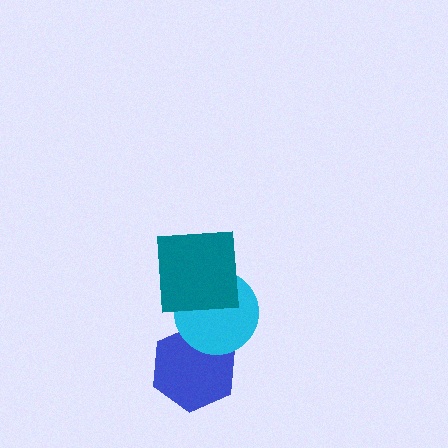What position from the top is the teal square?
The teal square is 1st from the top.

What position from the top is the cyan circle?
The cyan circle is 2nd from the top.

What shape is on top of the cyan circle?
The teal square is on top of the cyan circle.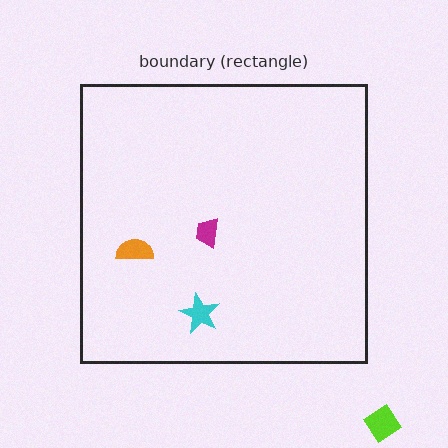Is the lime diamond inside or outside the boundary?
Outside.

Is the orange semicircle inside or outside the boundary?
Inside.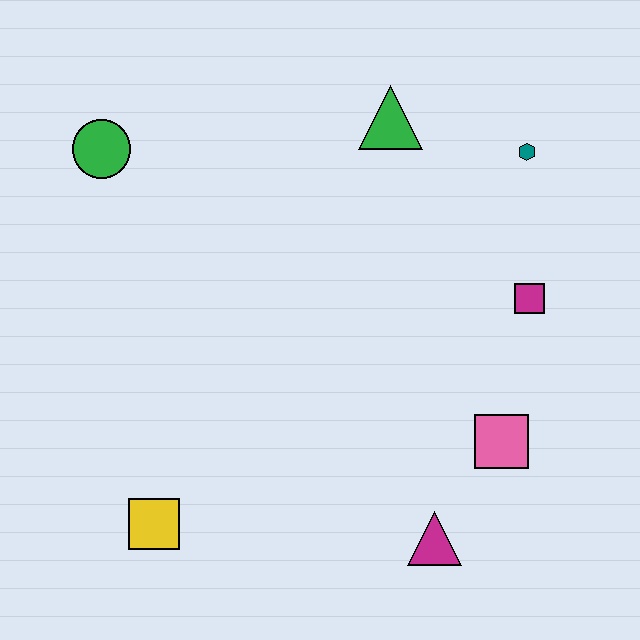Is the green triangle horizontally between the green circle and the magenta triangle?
Yes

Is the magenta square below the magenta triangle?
No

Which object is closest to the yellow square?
The magenta triangle is closest to the yellow square.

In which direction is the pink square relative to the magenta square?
The pink square is below the magenta square.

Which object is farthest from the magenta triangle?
The green circle is farthest from the magenta triangle.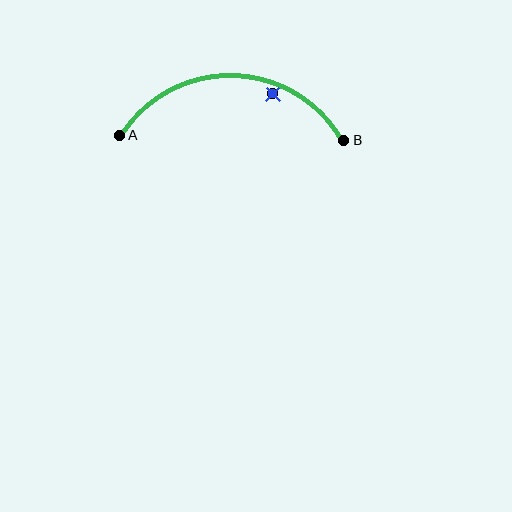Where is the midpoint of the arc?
The arc midpoint is the point on the curve farthest from the straight line joining A and B. It sits above that line.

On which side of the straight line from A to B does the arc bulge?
The arc bulges above the straight line connecting A and B.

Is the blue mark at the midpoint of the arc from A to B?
No — the blue mark does not lie on the arc at all. It sits slightly inside the curve.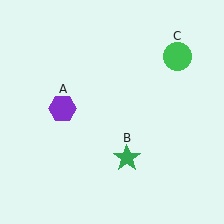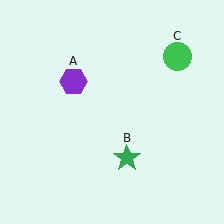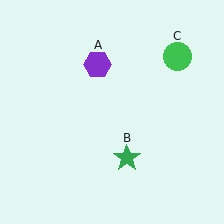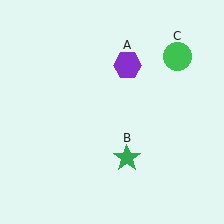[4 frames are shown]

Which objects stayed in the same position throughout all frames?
Green star (object B) and green circle (object C) remained stationary.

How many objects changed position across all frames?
1 object changed position: purple hexagon (object A).